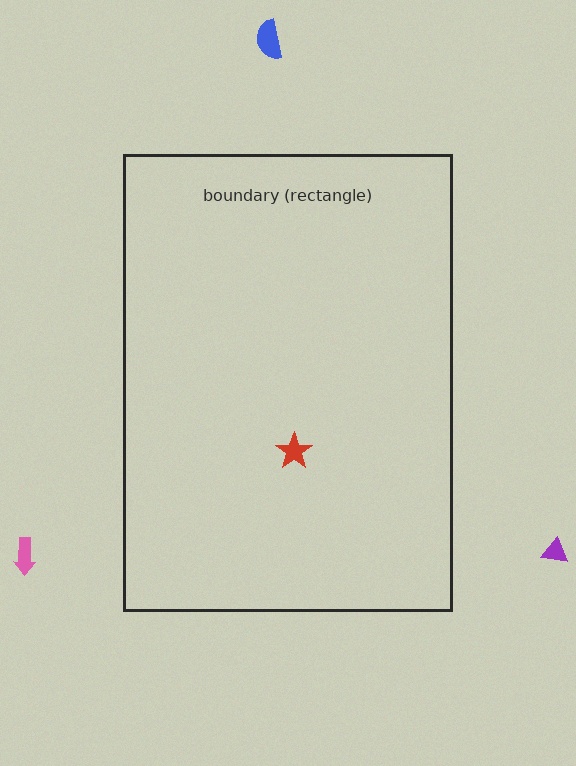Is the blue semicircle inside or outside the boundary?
Outside.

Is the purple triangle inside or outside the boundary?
Outside.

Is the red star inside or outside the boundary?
Inside.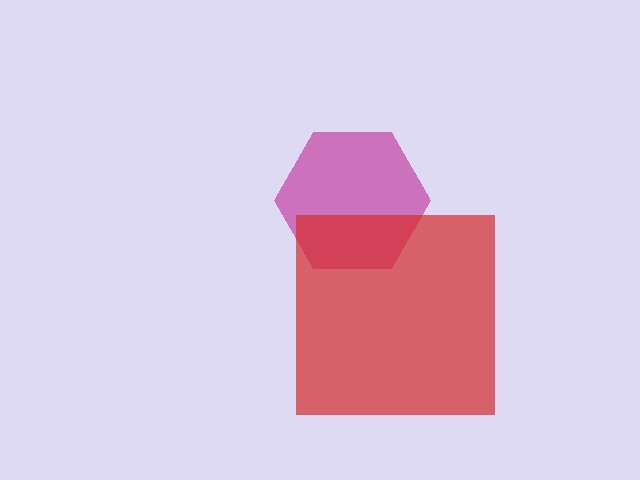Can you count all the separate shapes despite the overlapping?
Yes, there are 2 separate shapes.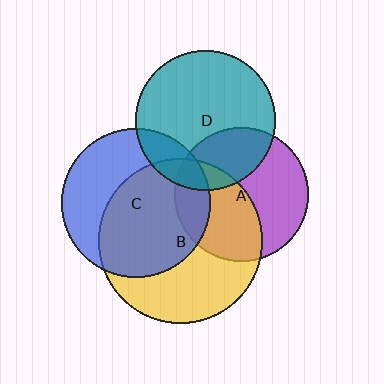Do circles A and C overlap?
Yes.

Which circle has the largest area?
Circle B (yellow).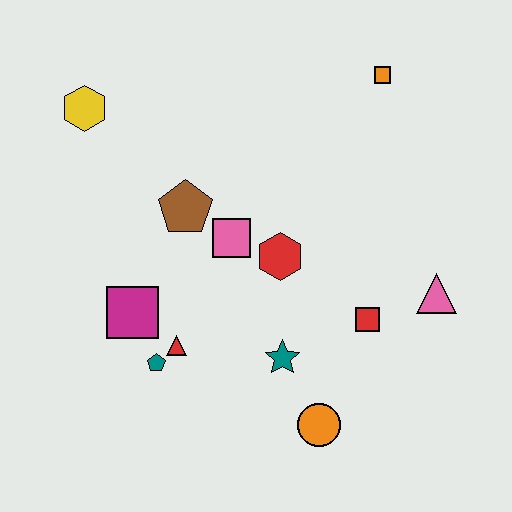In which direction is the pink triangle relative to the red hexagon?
The pink triangle is to the right of the red hexagon.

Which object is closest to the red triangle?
The teal pentagon is closest to the red triangle.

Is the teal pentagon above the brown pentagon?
No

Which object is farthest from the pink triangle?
The yellow hexagon is farthest from the pink triangle.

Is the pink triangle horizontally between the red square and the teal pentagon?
No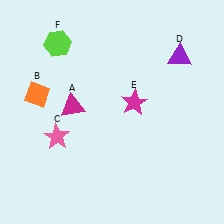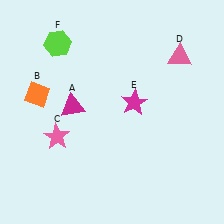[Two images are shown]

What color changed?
The triangle (D) changed from purple in Image 1 to pink in Image 2.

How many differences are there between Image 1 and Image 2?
There is 1 difference between the two images.